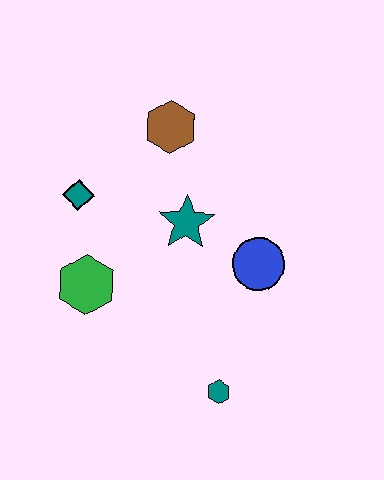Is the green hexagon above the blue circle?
No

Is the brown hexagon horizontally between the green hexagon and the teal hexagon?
Yes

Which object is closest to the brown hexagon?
The teal star is closest to the brown hexagon.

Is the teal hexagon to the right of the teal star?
Yes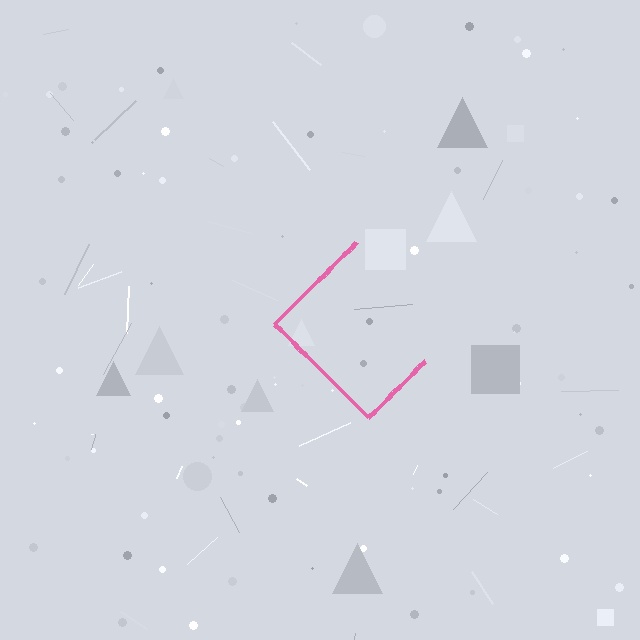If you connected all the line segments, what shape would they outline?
They would outline a diamond.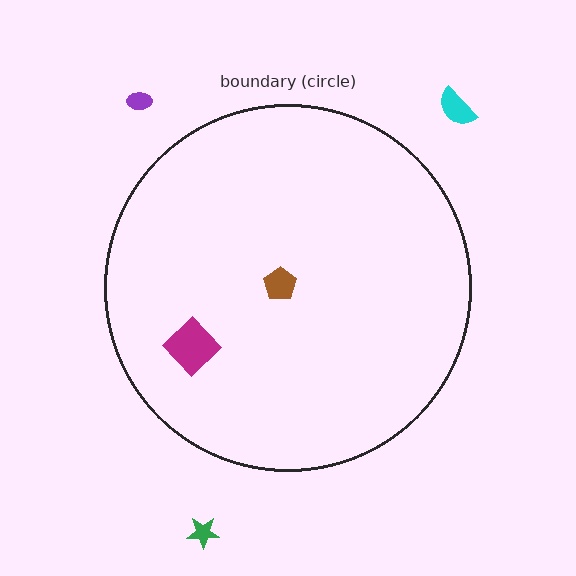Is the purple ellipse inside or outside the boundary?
Outside.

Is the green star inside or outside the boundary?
Outside.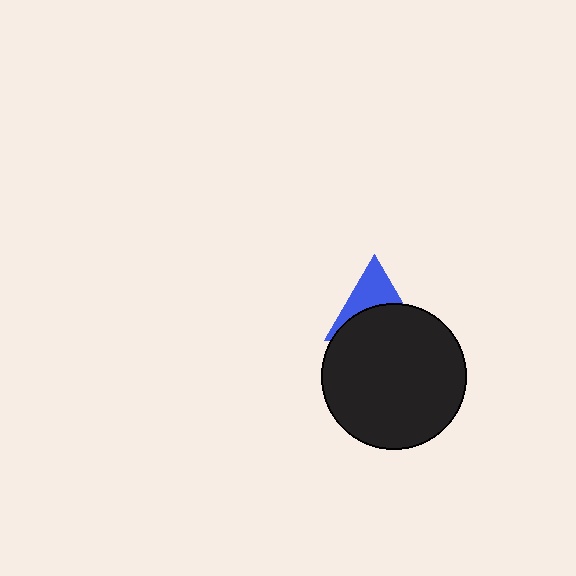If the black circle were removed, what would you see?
You would see the complete blue triangle.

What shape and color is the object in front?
The object in front is a black circle.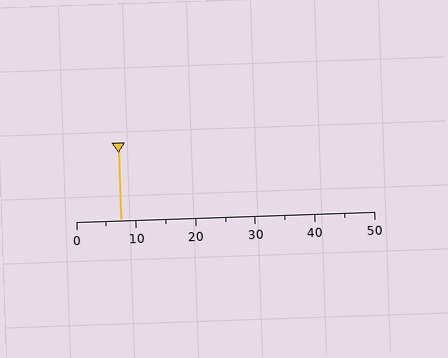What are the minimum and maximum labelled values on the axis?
The axis runs from 0 to 50.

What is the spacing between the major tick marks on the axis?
The major ticks are spaced 10 apart.